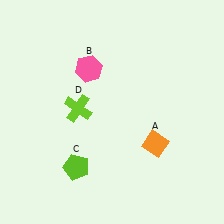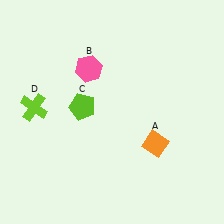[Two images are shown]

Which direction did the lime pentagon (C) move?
The lime pentagon (C) moved up.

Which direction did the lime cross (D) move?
The lime cross (D) moved left.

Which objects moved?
The objects that moved are: the lime pentagon (C), the lime cross (D).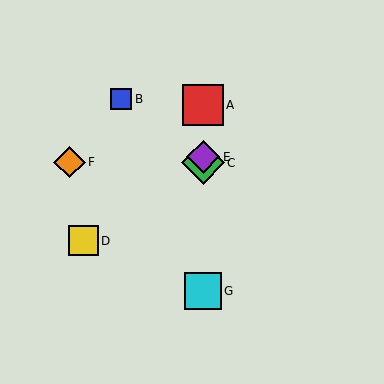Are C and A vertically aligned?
Yes, both are at x≈203.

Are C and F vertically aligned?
No, C is at x≈203 and F is at x≈69.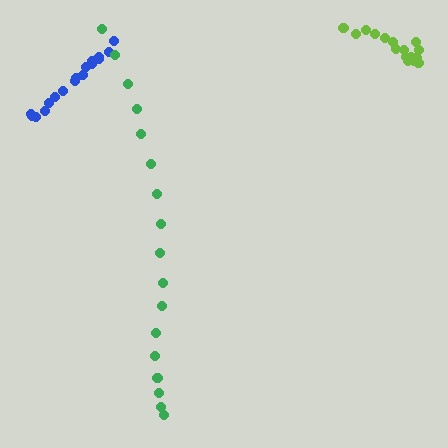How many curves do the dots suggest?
There are 3 distinct paths.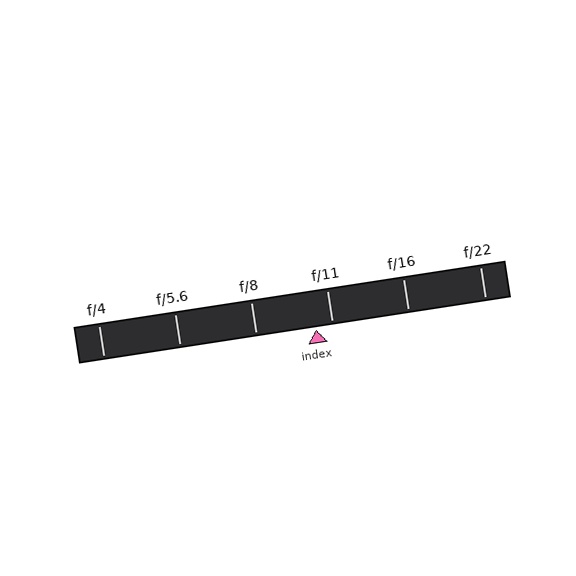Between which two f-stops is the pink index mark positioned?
The index mark is between f/8 and f/11.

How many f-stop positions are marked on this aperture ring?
There are 6 f-stop positions marked.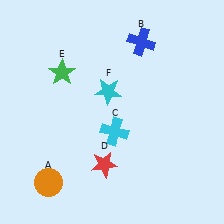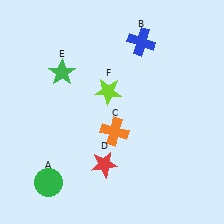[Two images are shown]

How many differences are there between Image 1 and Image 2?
There are 3 differences between the two images.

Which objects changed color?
A changed from orange to green. C changed from cyan to orange. F changed from cyan to lime.